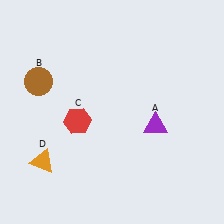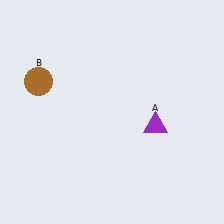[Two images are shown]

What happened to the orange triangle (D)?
The orange triangle (D) was removed in Image 2. It was in the bottom-left area of Image 1.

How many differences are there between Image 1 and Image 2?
There are 2 differences between the two images.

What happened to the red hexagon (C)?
The red hexagon (C) was removed in Image 2. It was in the bottom-left area of Image 1.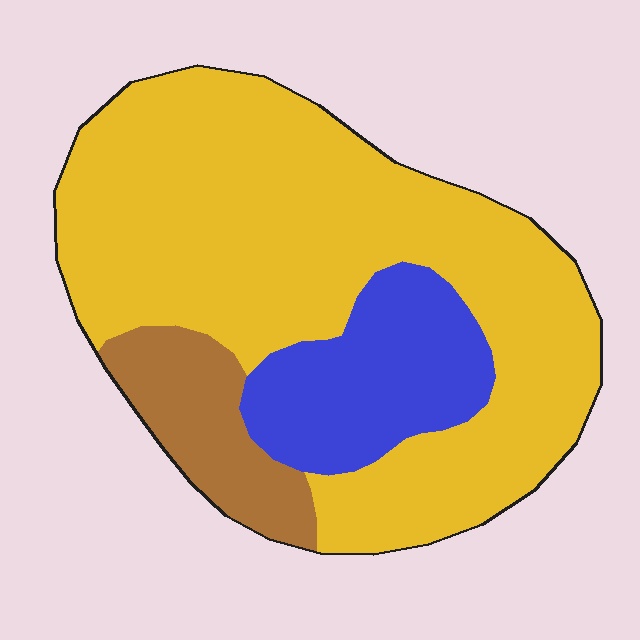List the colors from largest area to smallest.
From largest to smallest: yellow, blue, brown.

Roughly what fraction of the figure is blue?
Blue covers about 20% of the figure.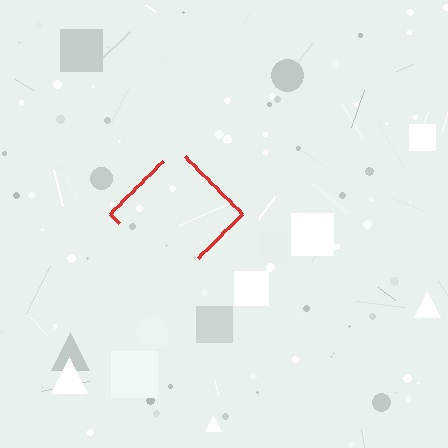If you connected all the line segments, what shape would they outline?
They would outline a diamond.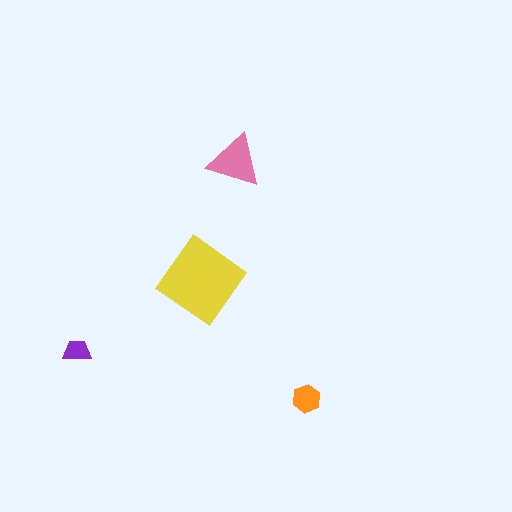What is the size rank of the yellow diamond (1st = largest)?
1st.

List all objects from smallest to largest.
The purple trapezoid, the orange hexagon, the pink triangle, the yellow diamond.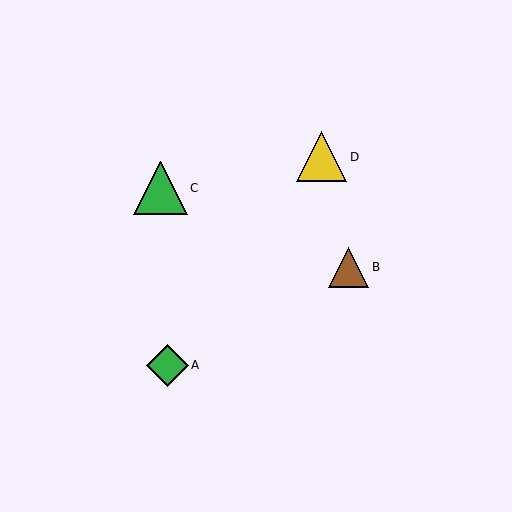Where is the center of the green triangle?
The center of the green triangle is at (160, 188).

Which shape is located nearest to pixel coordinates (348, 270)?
The brown triangle (labeled B) at (348, 267) is nearest to that location.